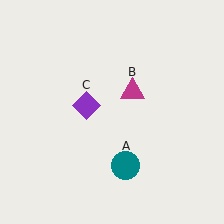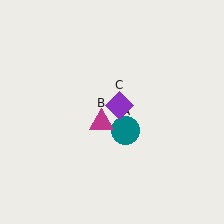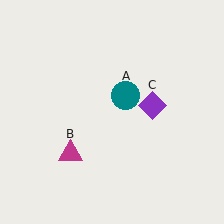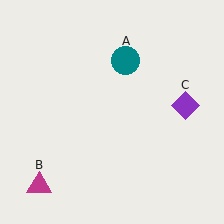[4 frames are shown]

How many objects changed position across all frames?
3 objects changed position: teal circle (object A), magenta triangle (object B), purple diamond (object C).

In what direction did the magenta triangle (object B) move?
The magenta triangle (object B) moved down and to the left.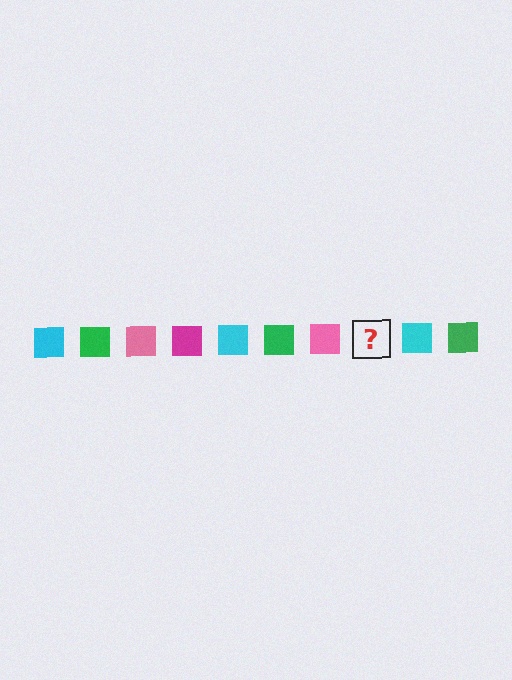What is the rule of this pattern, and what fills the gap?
The rule is that the pattern cycles through cyan, green, pink, magenta squares. The gap should be filled with a magenta square.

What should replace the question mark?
The question mark should be replaced with a magenta square.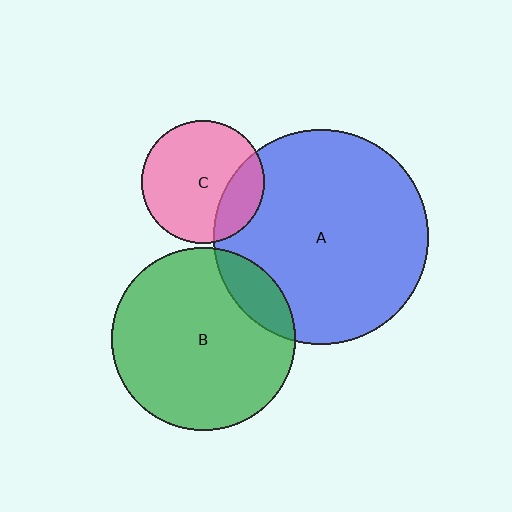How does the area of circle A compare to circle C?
Approximately 3.0 times.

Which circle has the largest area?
Circle A (blue).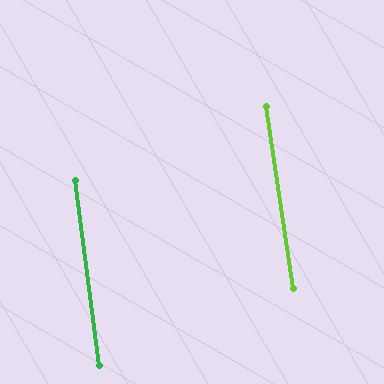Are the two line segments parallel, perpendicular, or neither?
Parallel — their directions differ by only 1.2°.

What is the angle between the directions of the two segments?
Approximately 1 degree.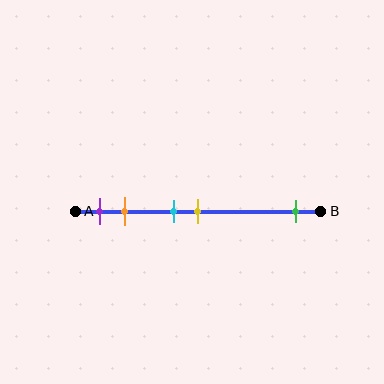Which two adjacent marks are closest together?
The cyan and yellow marks are the closest adjacent pair.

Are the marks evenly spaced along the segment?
No, the marks are not evenly spaced.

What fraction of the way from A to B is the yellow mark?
The yellow mark is approximately 50% (0.5) of the way from A to B.